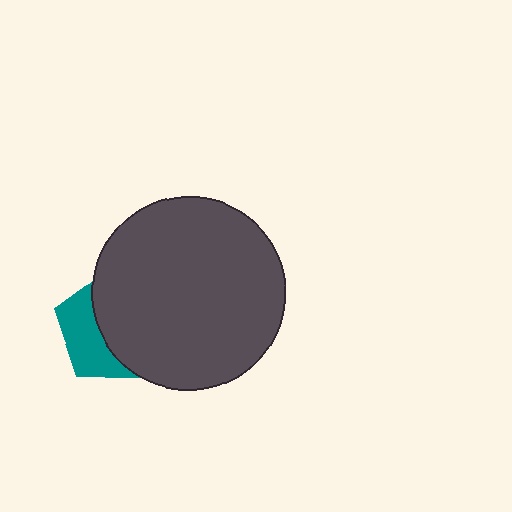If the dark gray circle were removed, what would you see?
You would see the complete teal pentagon.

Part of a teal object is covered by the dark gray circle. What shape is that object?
It is a pentagon.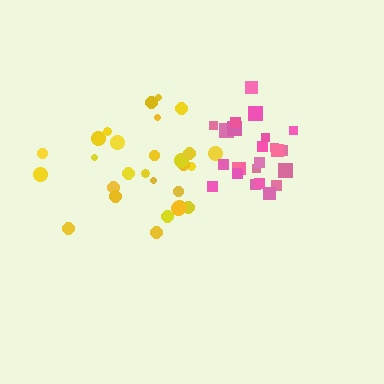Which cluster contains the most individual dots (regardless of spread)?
Yellow (29).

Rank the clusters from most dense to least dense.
pink, yellow.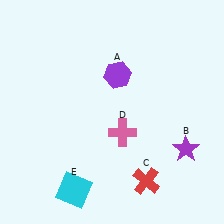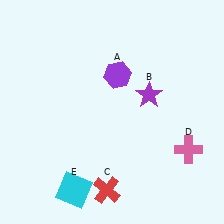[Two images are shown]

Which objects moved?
The objects that moved are: the purple star (B), the red cross (C), the pink cross (D).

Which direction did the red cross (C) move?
The red cross (C) moved left.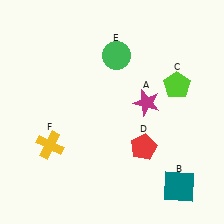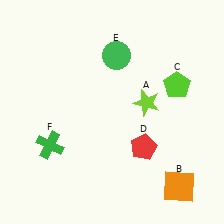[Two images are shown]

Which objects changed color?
A changed from magenta to lime. B changed from teal to orange. F changed from yellow to green.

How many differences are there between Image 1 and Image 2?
There are 3 differences between the two images.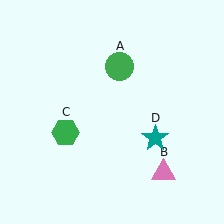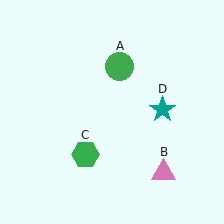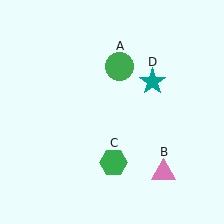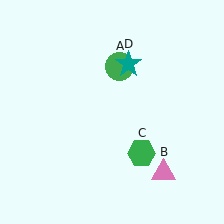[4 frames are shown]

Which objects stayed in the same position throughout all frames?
Green circle (object A) and pink triangle (object B) remained stationary.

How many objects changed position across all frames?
2 objects changed position: green hexagon (object C), teal star (object D).